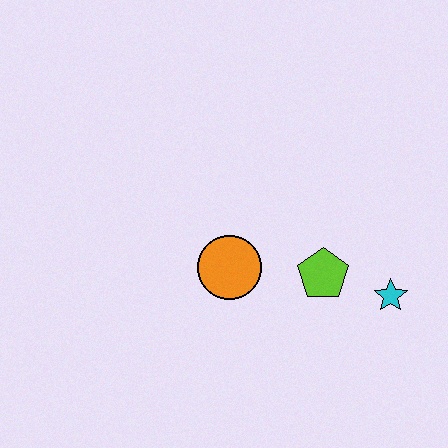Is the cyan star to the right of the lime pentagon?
Yes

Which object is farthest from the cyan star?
The orange circle is farthest from the cyan star.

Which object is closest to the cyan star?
The lime pentagon is closest to the cyan star.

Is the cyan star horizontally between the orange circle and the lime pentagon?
No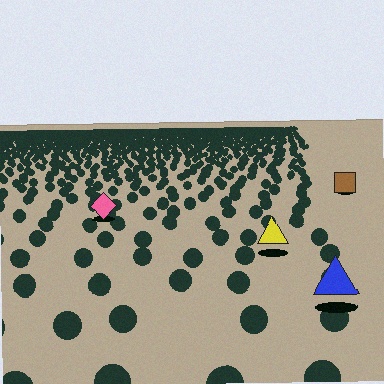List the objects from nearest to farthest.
From nearest to farthest: the blue triangle, the yellow triangle, the pink diamond, the brown square.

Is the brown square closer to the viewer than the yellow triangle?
No. The yellow triangle is closer — you can tell from the texture gradient: the ground texture is coarser near it.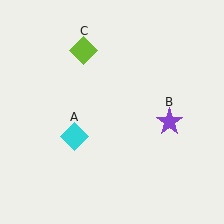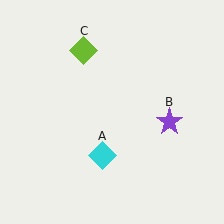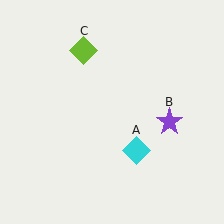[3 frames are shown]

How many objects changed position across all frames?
1 object changed position: cyan diamond (object A).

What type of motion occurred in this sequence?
The cyan diamond (object A) rotated counterclockwise around the center of the scene.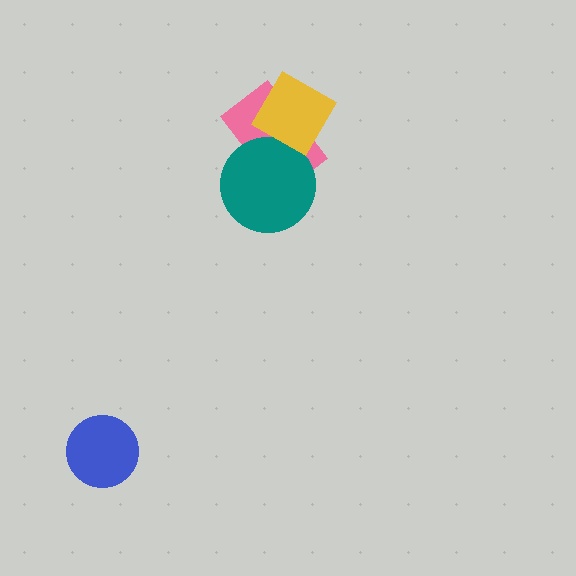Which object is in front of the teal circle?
The yellow diamond is in front of the teal circle.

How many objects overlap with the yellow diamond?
2 objects overlap with the yellow diamond.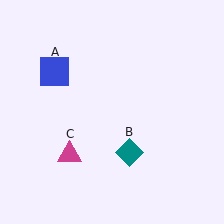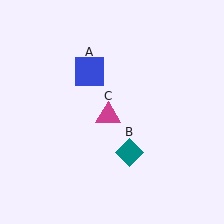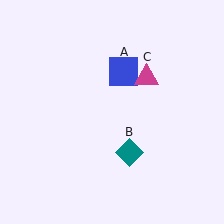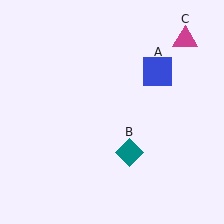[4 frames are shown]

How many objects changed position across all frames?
2 objects changed position: blue square (object A), magenta triangle (object C).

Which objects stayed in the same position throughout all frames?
Teal diamond (object B) remained stationary.